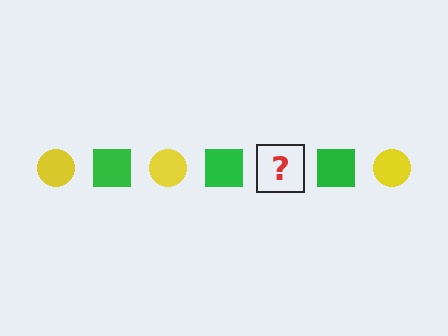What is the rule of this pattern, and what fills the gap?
The rule is that the pattern alternates between yellow circle and green square. The gap should be filled with a yellow circle.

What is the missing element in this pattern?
The missing element is a yellow circle.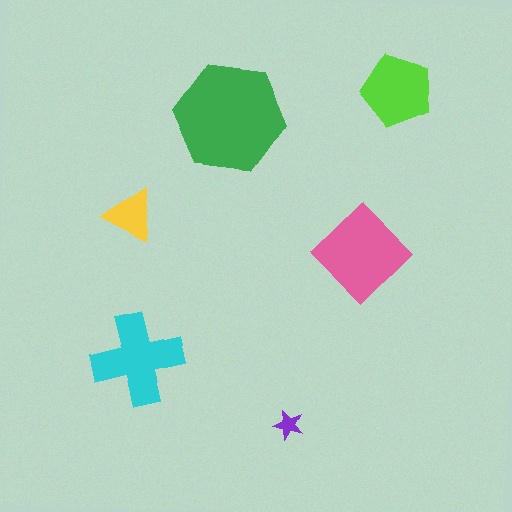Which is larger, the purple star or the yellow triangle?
The yellow triangle.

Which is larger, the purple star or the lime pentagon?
The lime pentagon.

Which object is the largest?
The green hexagon.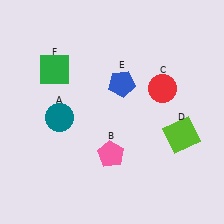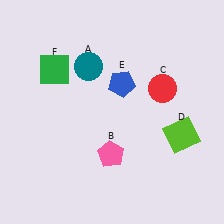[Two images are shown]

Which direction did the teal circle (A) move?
The teal circle (A) moved up.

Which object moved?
The teal circle (A) moved up.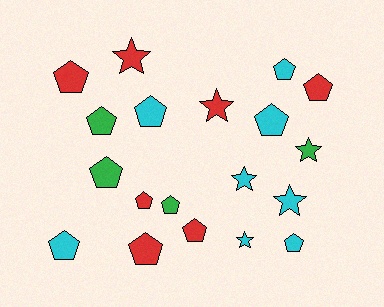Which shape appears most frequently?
Pentagon, with 13 objects.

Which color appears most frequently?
Cyan, with 8 objects.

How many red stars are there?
There are 2 red stars.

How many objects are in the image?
There are 19 objects.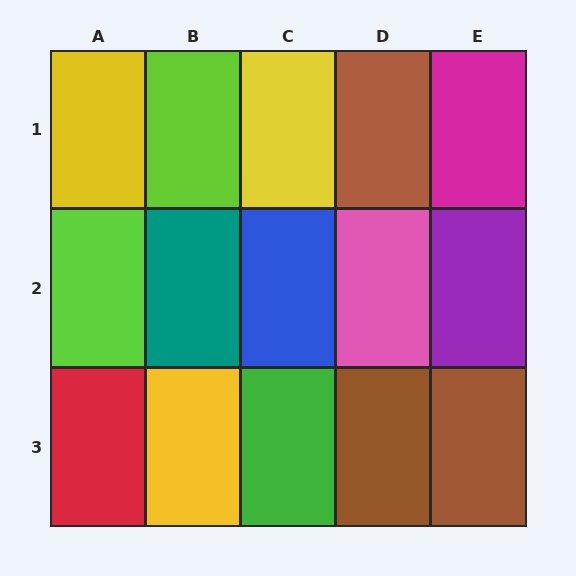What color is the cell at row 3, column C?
Green.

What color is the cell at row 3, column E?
Brown.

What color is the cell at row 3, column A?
Red.